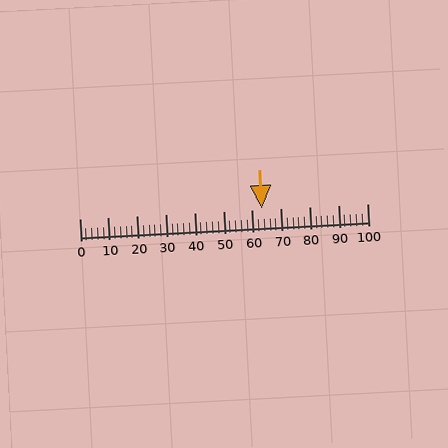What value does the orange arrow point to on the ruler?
The orange arrow points to approximately 64.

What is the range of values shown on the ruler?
The ruler shows values from 0 to 100.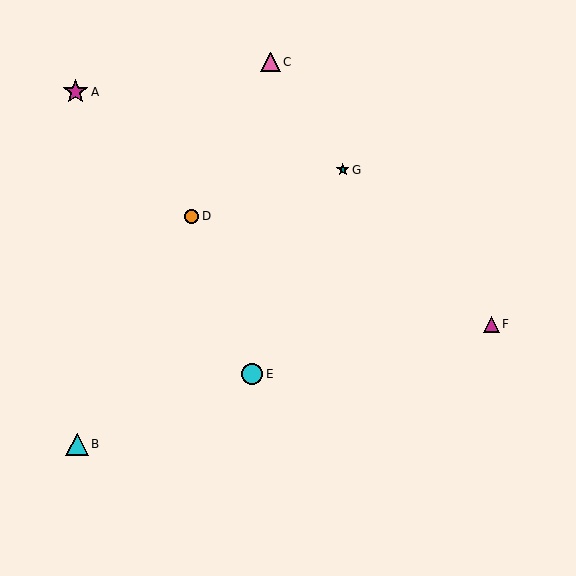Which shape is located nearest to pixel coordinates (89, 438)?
The cyan triangle (labeled B) at (77, 444) is nearest to that location.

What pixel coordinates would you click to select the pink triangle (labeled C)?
Click at (271, 62) to select the pink triangle C.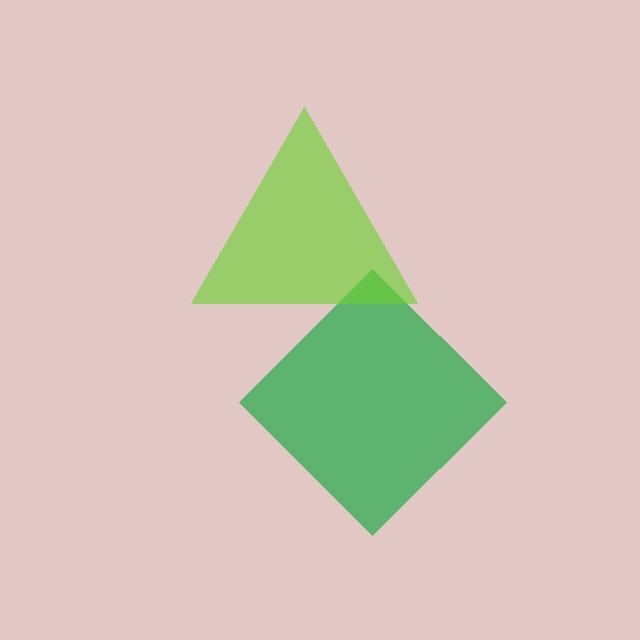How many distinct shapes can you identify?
There are 2 distinct shapes: a green diamond, a lime triangle.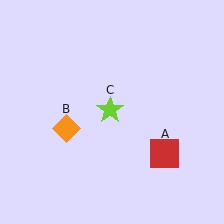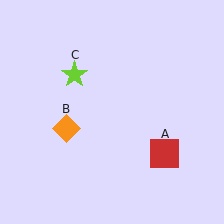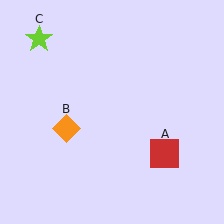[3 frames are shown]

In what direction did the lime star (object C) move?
The lime star (object C) moved up and to the left.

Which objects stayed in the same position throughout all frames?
Red square (object A) and orange diamond (object B) remained stationary.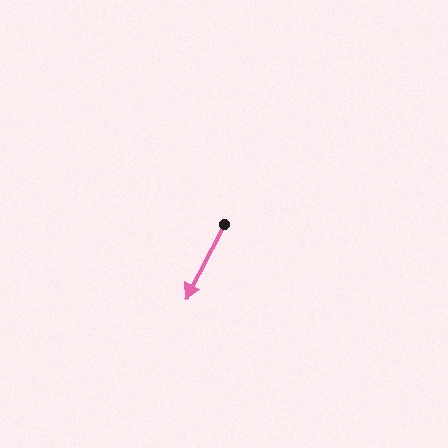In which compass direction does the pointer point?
Southwest.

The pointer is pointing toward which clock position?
Roughly 7 o'clock.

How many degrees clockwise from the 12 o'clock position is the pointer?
Approximately 207 degrees.